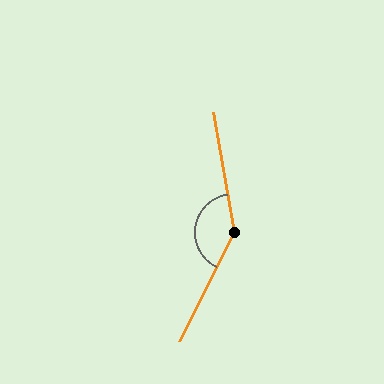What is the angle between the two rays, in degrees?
Approximately 144 degrees.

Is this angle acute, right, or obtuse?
It is obtuse.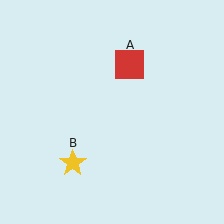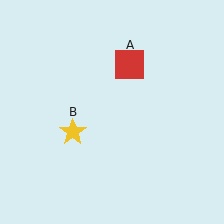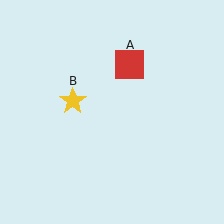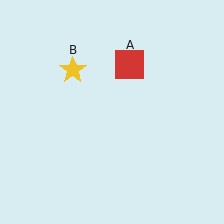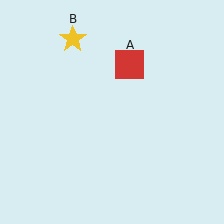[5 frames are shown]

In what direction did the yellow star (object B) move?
The yellow star (object B) moved up.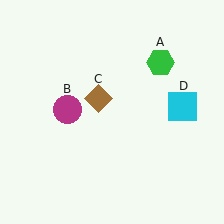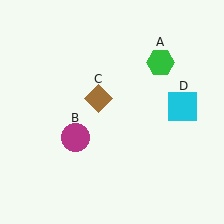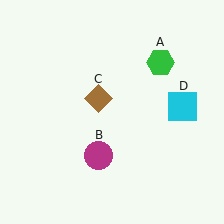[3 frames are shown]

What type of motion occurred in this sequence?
The magenta circle (object B) rotated counterclockwise around the center of the scene.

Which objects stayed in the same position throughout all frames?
Green hexagon (object A) and brown diamond (object C) and cyan square (object D) remained stationary.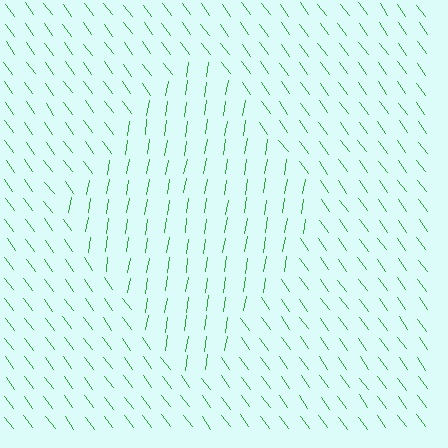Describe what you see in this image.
The image is filled with small green line segments. A diamond region in the image has lines oriented differently from the surrounding lines, creating a visible texture boundary.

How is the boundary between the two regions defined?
The boundary is defined purely by a change in line orientation (approximately 45 degrees difference). All lines are the same color and thickness.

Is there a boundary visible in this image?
Yes, there is a texture boundary formed by a change in line orientation.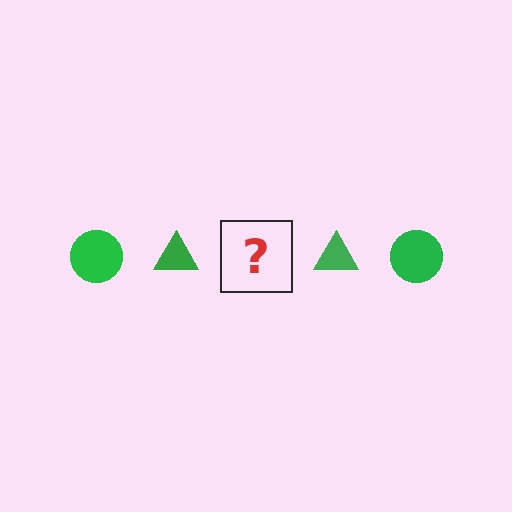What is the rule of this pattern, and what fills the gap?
The rule is that the pattern cycles through circle, triangle shapes in green. The gap should be filled with a green circle.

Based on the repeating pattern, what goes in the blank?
The blank should be a green circle.